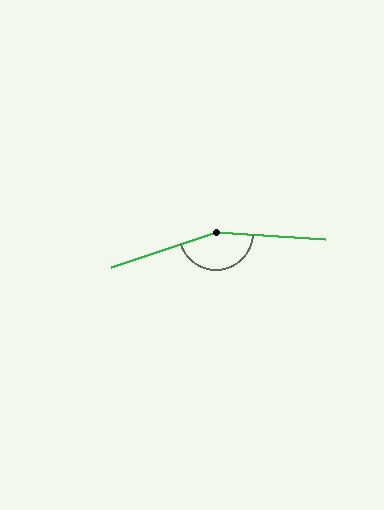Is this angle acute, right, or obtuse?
It is obtuse.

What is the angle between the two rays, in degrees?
Approximately 158 degrees.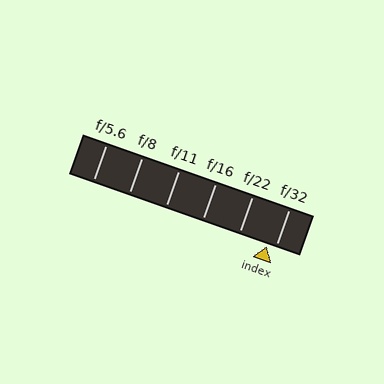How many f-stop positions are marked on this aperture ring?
There are 6 f-stop positions marked.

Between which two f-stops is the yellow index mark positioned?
The index mark is between f/22 and f/32.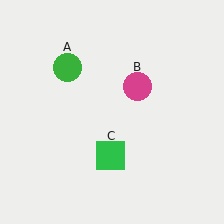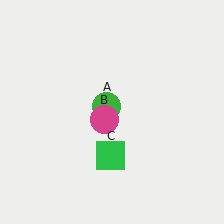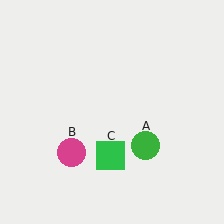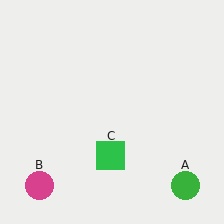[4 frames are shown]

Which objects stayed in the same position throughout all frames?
Green square (object C) remained stationary.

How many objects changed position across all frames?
2 objects changed position: green circle (object A), magenta circle (object B).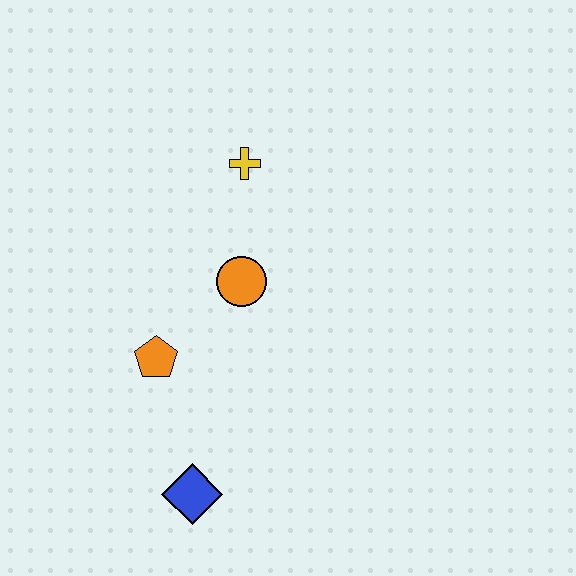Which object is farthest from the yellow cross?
The blue diamond is farthest from the yellow cross.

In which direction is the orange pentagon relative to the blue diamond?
The orange pentagon is above the blue diamond.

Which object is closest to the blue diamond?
The orange pentagon is closest to the blue diamond.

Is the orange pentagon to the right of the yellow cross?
No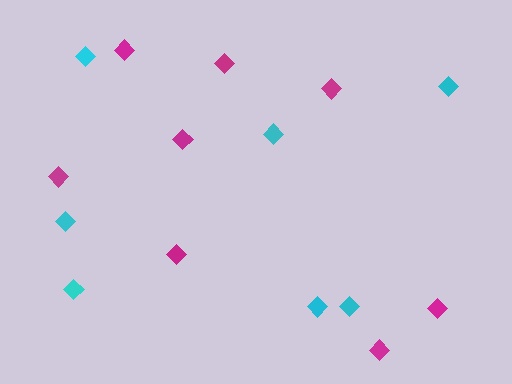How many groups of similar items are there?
There are 2 groups: one group of cyan diamonds (7) and one group of magenta diamonds (8).